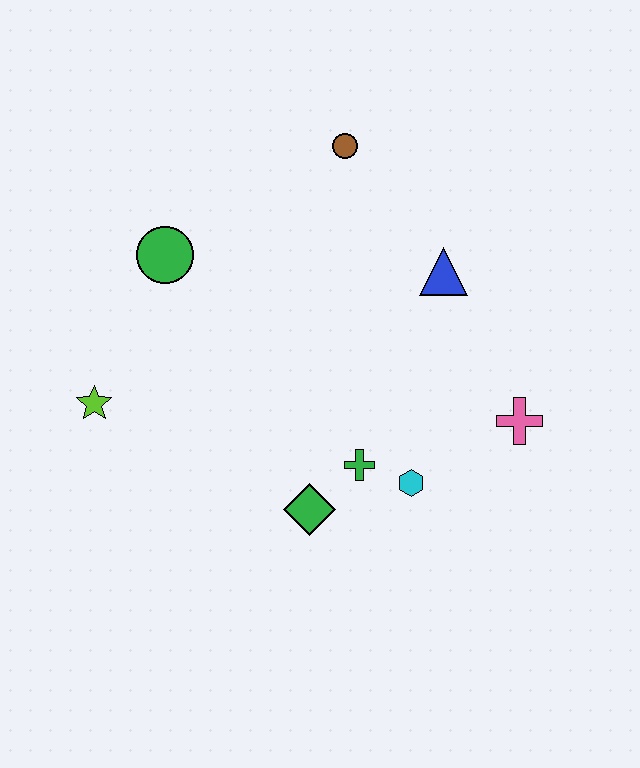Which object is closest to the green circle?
The lime star is closest to the green circle.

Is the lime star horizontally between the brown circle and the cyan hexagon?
No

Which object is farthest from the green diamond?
The brown circle is farthest from the green diamond.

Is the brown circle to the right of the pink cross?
No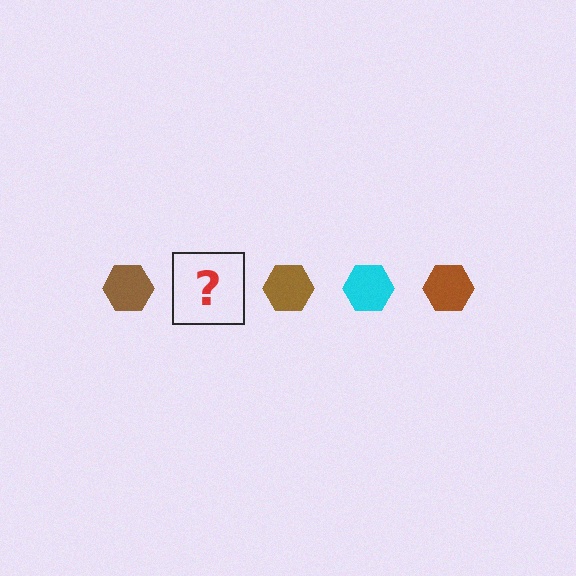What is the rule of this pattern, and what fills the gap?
The rule is that the pattern cycles through brown, cyan hexagons. The gap should be filled with a cyan hexagon.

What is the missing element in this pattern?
The missing element is a cyan hexagon.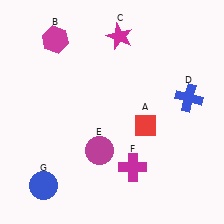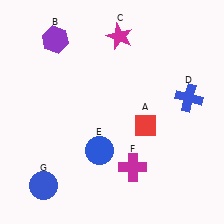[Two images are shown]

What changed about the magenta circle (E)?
In Image 1, E is magenta. In Image 2, it changed to blue.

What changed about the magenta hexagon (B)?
In Image 1, B is magenta. In Image 2, it changed to purple.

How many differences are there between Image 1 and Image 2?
There are 2 differences between the two images.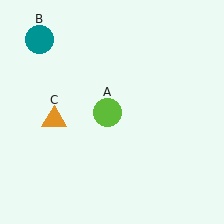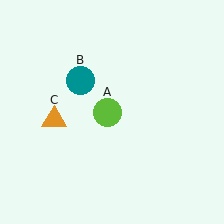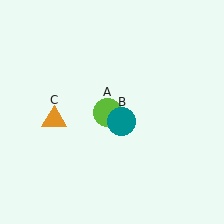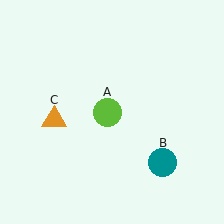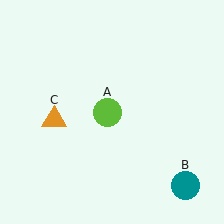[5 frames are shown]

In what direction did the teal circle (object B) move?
The teal circle (object B) moved down and to the right.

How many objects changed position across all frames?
1 object changed position: teal circle (object B).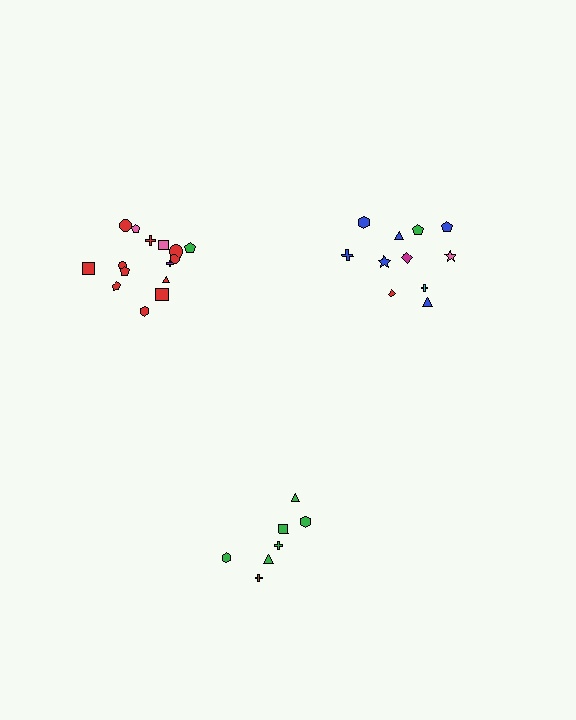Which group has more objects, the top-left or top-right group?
The top-left group.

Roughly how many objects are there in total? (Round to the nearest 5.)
Roughly 35 objects in total.